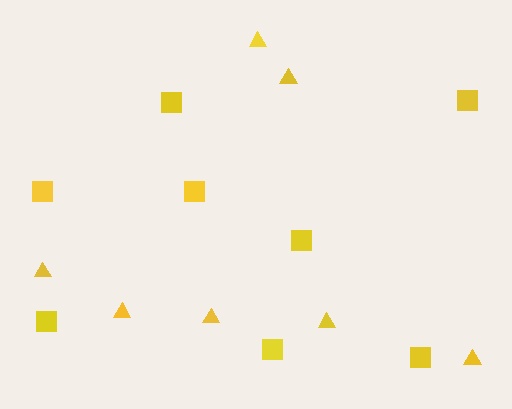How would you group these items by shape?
There are 2 groups: one group of squares (8) and one group of triangles (7).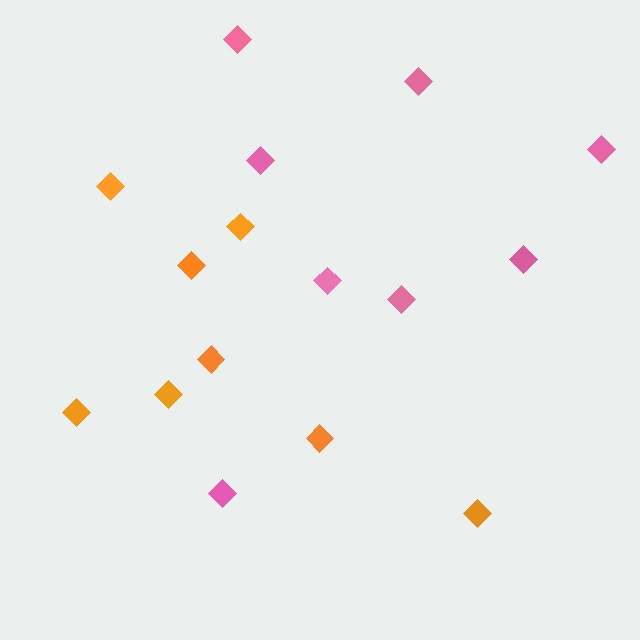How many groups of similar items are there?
There are 2 groups: one group of pink diamonds (8) and one group of orange diamonds (8).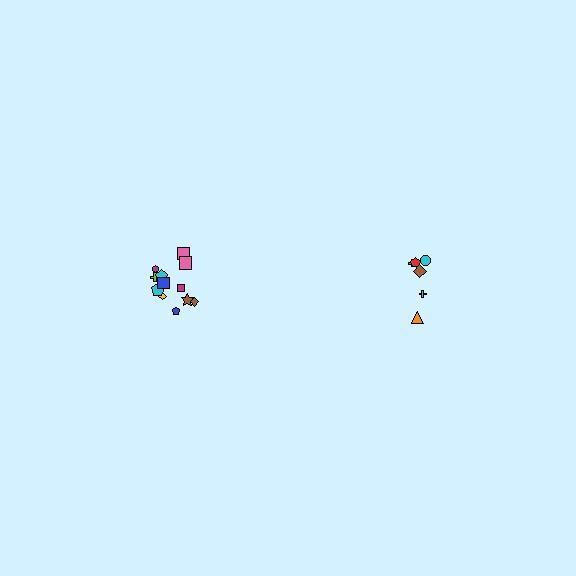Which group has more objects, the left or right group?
The left group.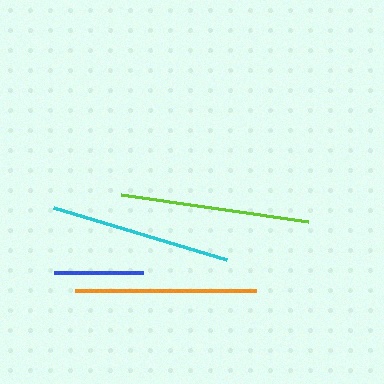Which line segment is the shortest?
The blue line is the shortest at approximately 89 pixels.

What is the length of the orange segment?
The orange segment is approximately 181 pixels long.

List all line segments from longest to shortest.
From longest to shortest: lime, orange, cyan, blue.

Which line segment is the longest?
The lime line is the longest at approximately 190 pixels.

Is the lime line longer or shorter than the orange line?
The lime line is longer than the orange line.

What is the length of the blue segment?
The blue segment is approximately 89 pixels long.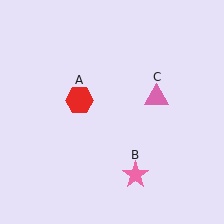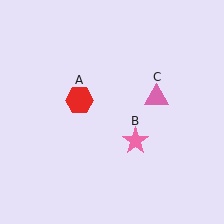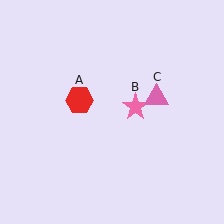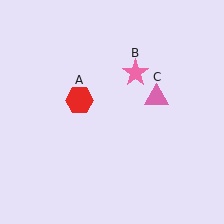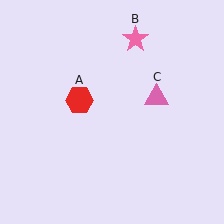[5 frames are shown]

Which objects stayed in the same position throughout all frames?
Red hexagon (object A) and pink triangle (object C) remained stationary.